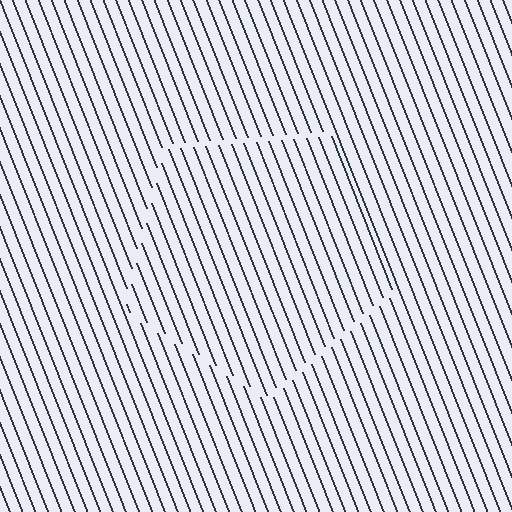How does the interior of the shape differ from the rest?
The interior of the shape contains the same grating, shifted by half a period — the contour is defined by the phase discontinuity where line-ends from the inner and outer gratings abut.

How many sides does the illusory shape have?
5 sides — the line-ends trace a pentagon.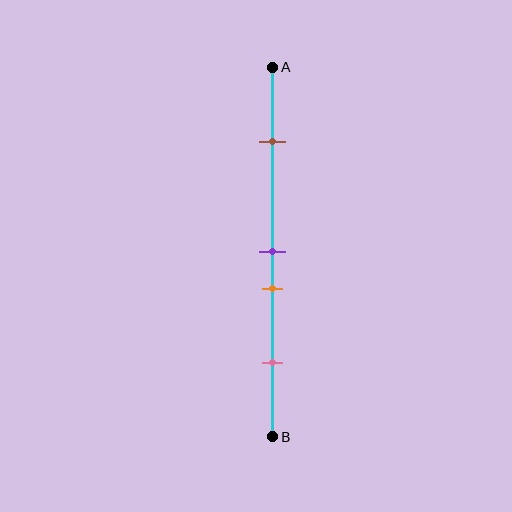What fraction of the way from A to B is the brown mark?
The brown mark is approximately 20% (0.2) of the way from A to B.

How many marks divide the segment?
There are 4 marks dividing the segment.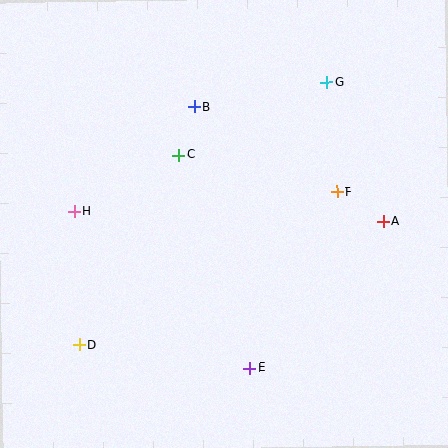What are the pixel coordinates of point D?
Point D is at (79, 345).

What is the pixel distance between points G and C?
The distance between G and C is 165 pixels.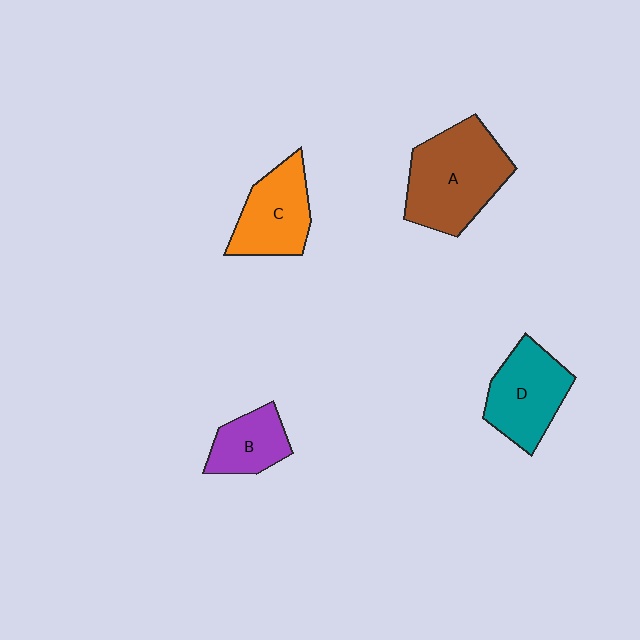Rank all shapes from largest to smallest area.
From largest to smallest: A (brown), D (teal), C (orange), B (purple).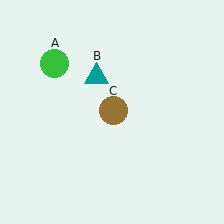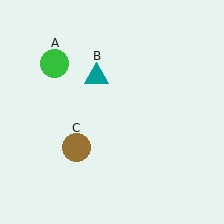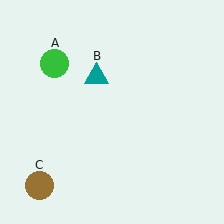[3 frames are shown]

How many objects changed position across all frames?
1 object changed position: brown circle (object C).